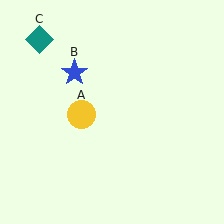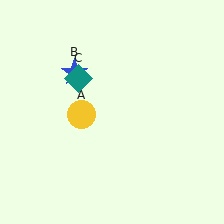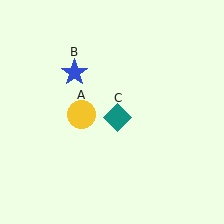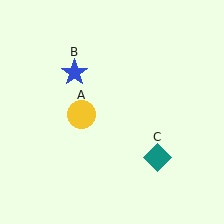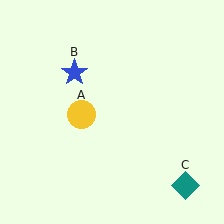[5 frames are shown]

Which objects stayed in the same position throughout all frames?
Yellow circle (object A) and blue star (object B) remained stationary.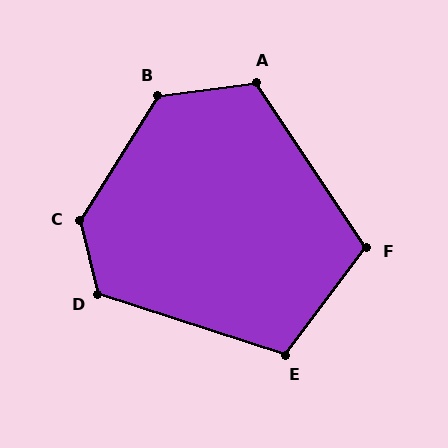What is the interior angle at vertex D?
Approximately 122 degrees (obtuse).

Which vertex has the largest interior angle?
C, at approximately 134 degrees.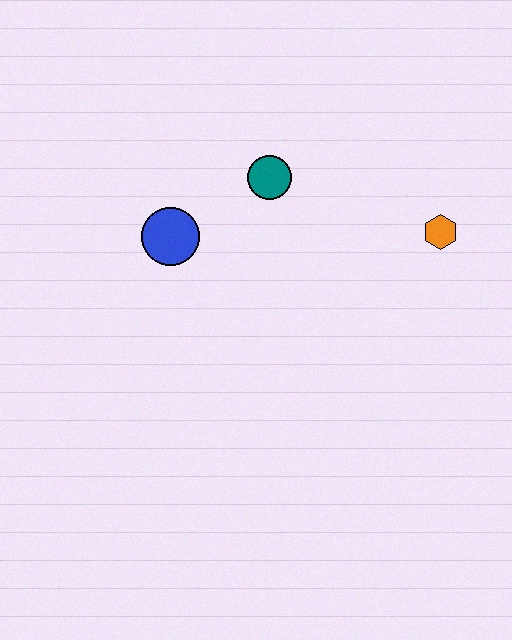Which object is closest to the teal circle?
The blue circle is closest to the teal circle.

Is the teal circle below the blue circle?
No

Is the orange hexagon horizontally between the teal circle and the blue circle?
No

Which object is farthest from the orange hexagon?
The blue circle is farthest from the orange hexagon.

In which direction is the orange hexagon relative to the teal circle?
The orange hexagon is to the right of the teal circle.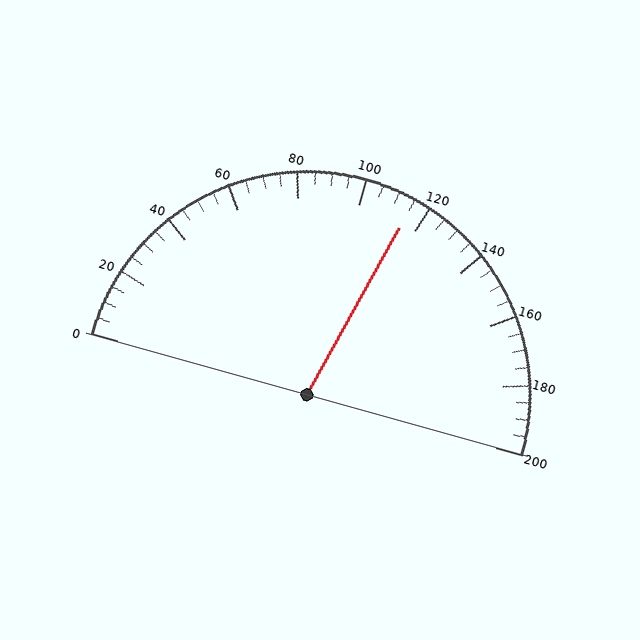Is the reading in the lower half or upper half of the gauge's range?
The reading is in the upper half of the range (0 to 200).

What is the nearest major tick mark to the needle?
The nearest major tick mark is 120.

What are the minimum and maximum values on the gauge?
The gauge ranges from 0 to 200.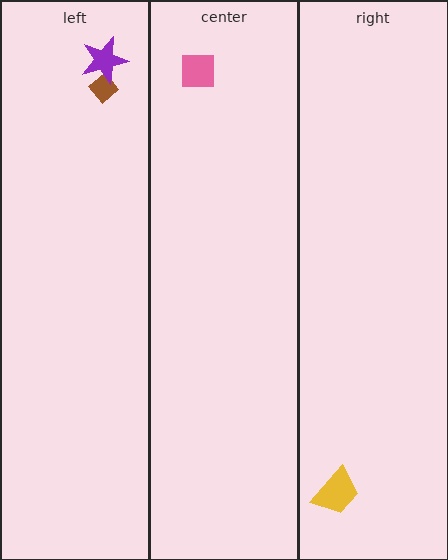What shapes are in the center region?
The pink square.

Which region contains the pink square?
The center region.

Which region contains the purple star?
The left region.